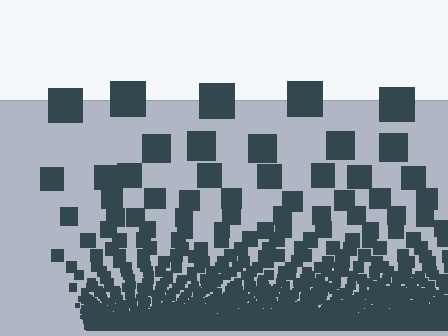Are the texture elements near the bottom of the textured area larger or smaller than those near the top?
Smaller. The gradient is inverted — elements near the bottom are smaller and denser.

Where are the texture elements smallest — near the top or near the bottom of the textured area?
Near the bottom.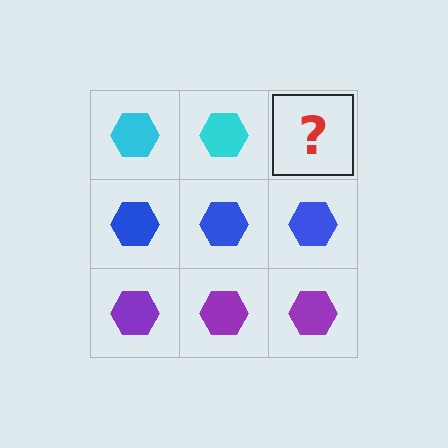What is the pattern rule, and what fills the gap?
The rule is that each row has a consistent color. The gap should be filled with a cyan hexagon.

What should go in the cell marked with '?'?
The missing cell should contain a cyan hexagon.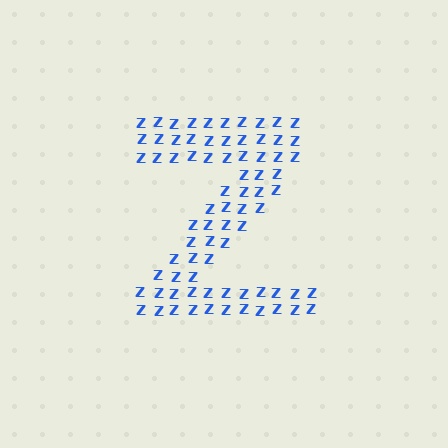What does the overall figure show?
The overall figure shows the letter Z.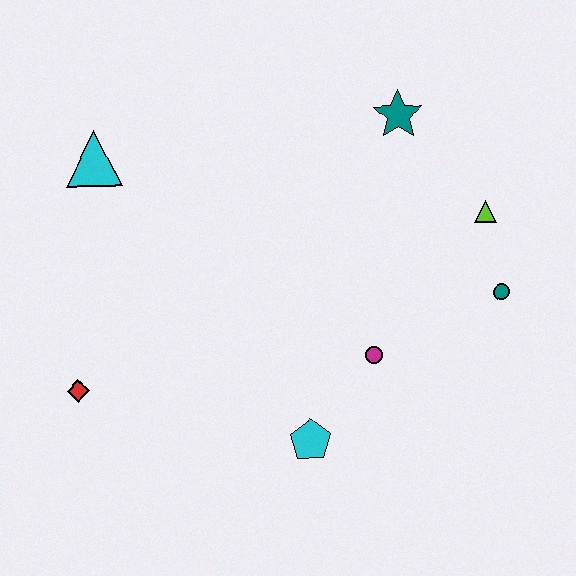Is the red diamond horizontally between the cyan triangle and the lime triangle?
No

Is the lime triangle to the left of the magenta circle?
No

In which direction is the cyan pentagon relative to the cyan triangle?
The cyan pentagon is below the cyan triangle.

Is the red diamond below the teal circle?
Yes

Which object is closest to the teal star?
The lime triangle is closest to the teal star.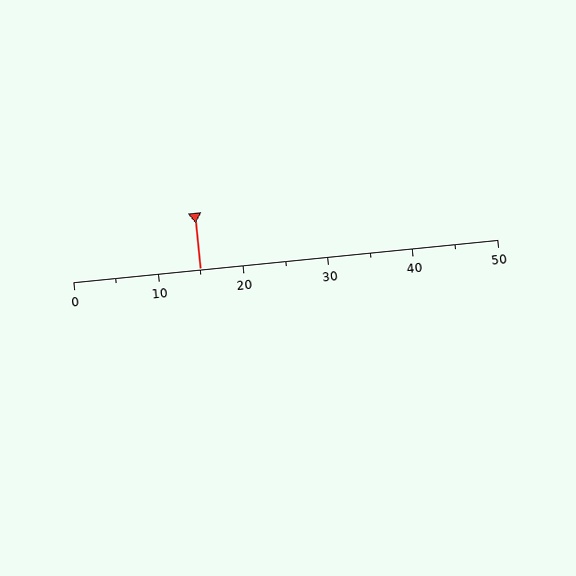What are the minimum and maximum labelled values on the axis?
The axis runs from 0 to 50.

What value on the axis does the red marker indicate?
The marker indicates approximately 15.